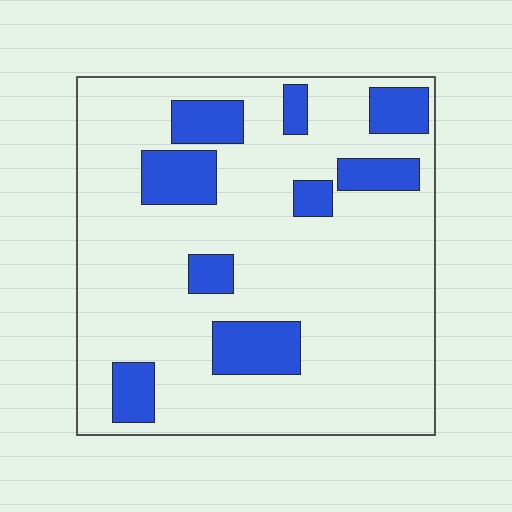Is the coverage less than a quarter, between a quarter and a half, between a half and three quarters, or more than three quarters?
Less than a quarter.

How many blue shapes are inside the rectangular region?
9.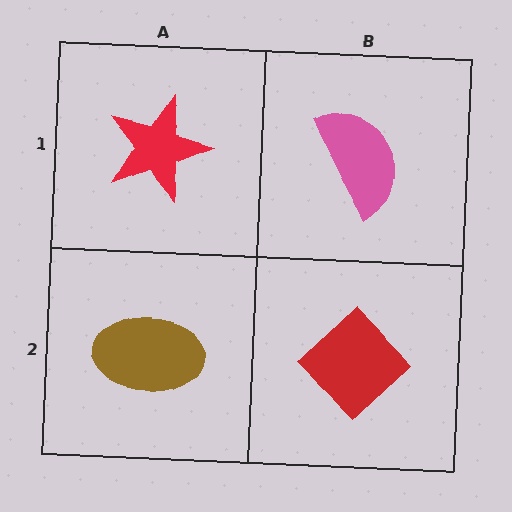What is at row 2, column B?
A red diamond.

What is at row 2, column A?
A brown ellipse.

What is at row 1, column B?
A pink semicircle.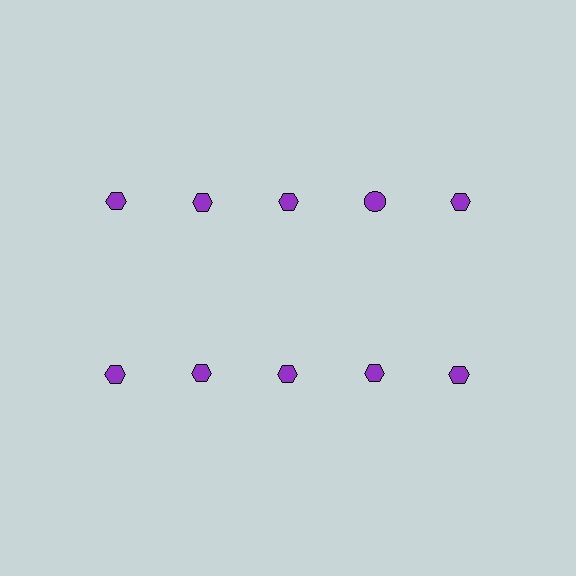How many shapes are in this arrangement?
There are 10 shapes arranged in a grid pattern.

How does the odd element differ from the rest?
It has a different shape: circle instead of hexagon.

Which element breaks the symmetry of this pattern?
The purple circle in the top row, second from right column breaks the symmetry. All other shapes are purple hexagons.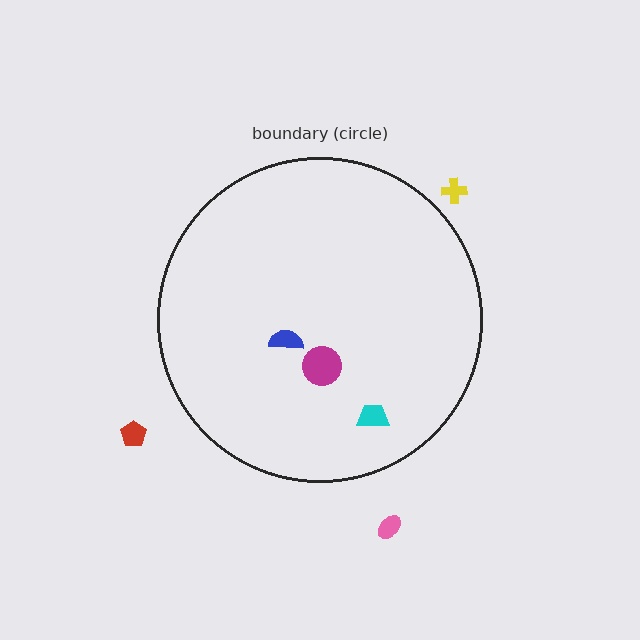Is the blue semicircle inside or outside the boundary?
Inside.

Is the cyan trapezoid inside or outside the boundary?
Inside.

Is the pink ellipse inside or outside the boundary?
Outside.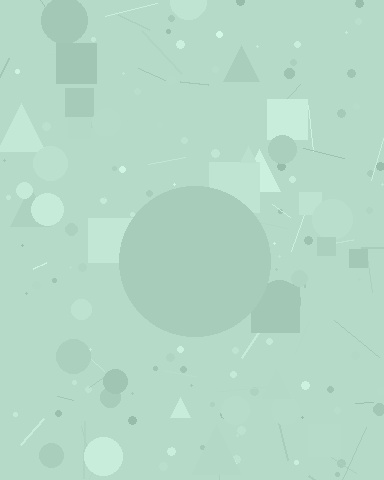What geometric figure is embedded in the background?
A circle is embedded in the background.